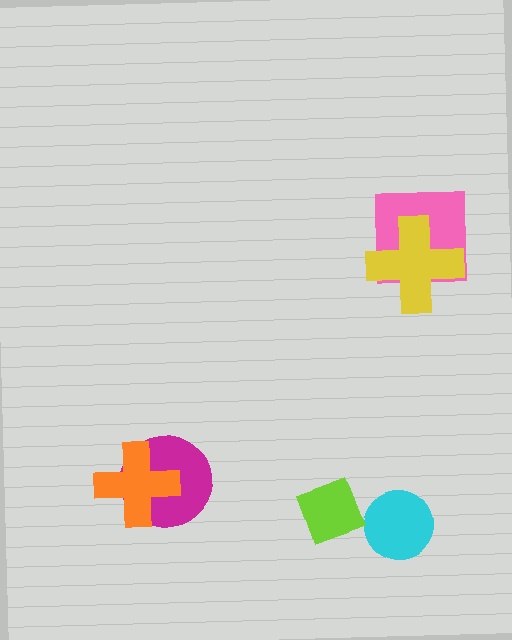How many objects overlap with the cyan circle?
0 objects overlap with the cyan circle.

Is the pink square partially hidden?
Yes, it is partially covered by another shape.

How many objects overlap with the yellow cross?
1 object overlaps with the yellow cross.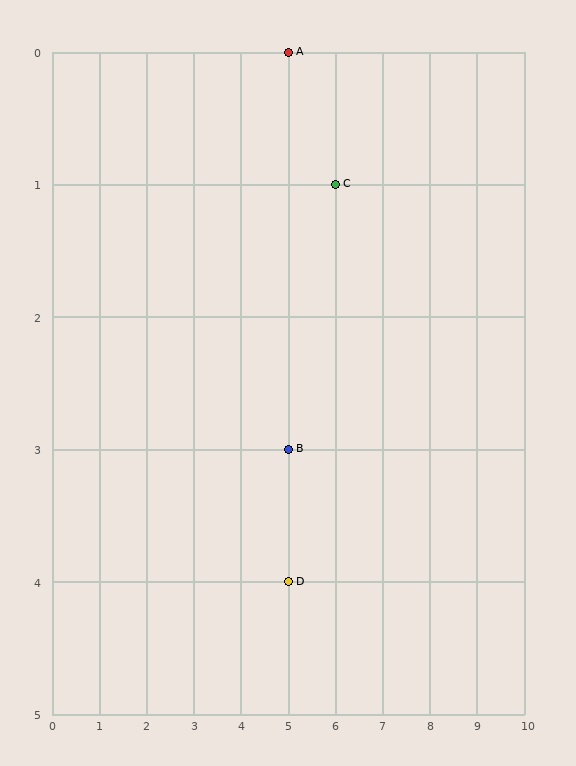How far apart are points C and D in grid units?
Points C and D are 1 column and 3 rows apart (about 3.2 grid units diagonally).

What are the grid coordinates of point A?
Point A is at grid coordinates (5, 0).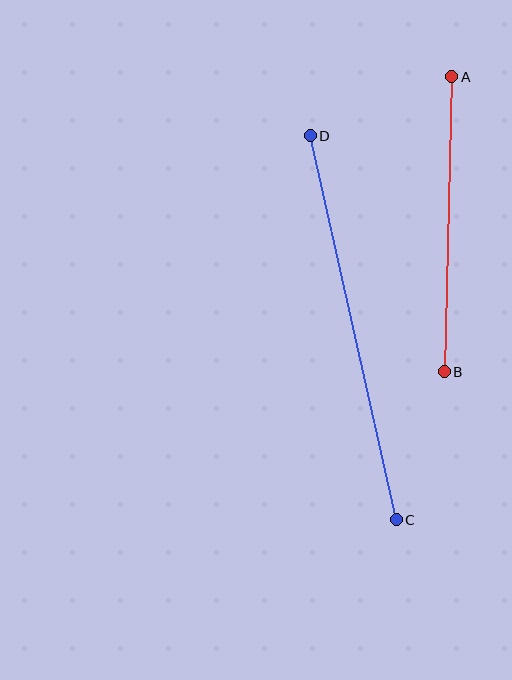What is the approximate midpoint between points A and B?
The midpoint is at approximately (448, 224) pixels.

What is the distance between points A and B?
The distance is approximately 295 pixels.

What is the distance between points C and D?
The distance is approximately 394 pixels.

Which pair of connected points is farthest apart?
Points C and D are farthest apart.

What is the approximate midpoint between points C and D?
The midpoint is at approximately (353, 328) pixels.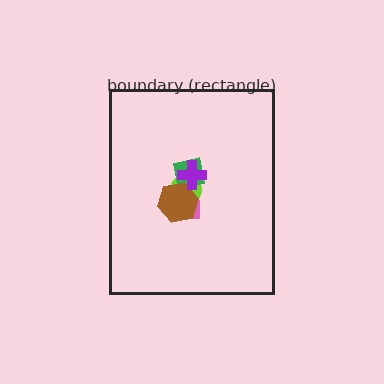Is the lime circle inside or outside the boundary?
Inside.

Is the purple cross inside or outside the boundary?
Inside.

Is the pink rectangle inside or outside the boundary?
Inside.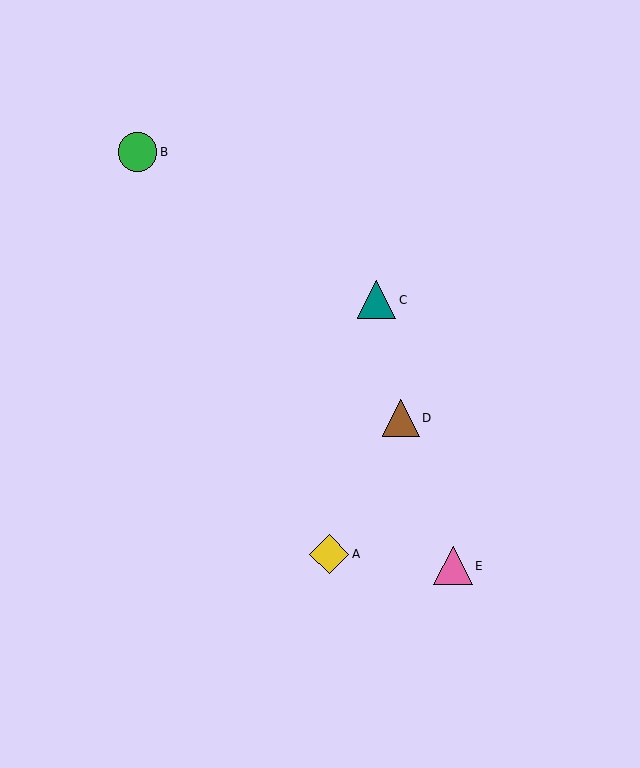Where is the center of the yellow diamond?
The center of the yellow diamond is at (329, 554).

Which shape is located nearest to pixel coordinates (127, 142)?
The green circle (labeled B) at (138, 152) is nearest to that location.